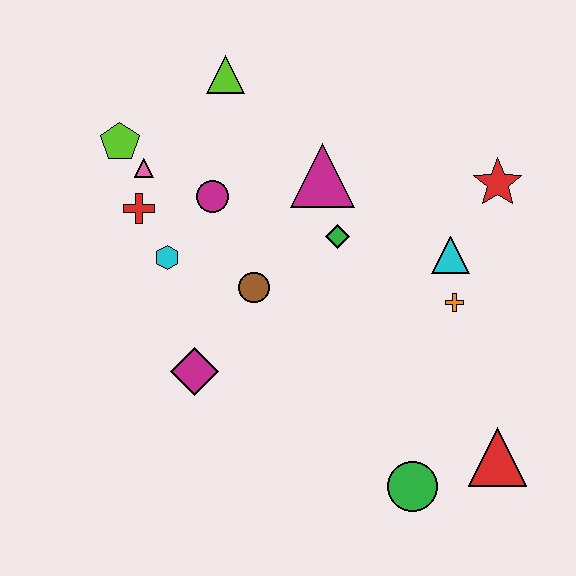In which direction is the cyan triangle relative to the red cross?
The cyan triangle is to the right of the red cross.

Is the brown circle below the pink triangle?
Yes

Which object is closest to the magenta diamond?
The brown circle is closest to the magenta diamond.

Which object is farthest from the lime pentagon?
The red triangle is farthest from the lime pentagon.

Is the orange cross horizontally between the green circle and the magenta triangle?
No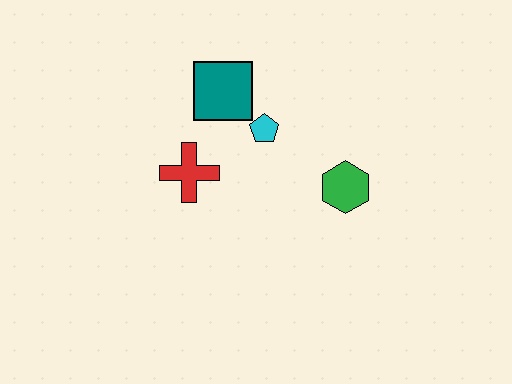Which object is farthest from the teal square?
The green hexagon is farthest from the teal square.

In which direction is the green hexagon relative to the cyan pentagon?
The green hexagon is to the right of the cyan pentagon.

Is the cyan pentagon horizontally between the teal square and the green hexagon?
Yes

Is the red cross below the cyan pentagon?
Yes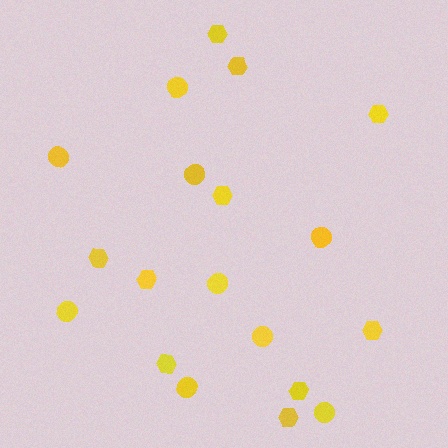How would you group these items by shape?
There are 2 groups: one group of circles (9) and one group of hexagons (10).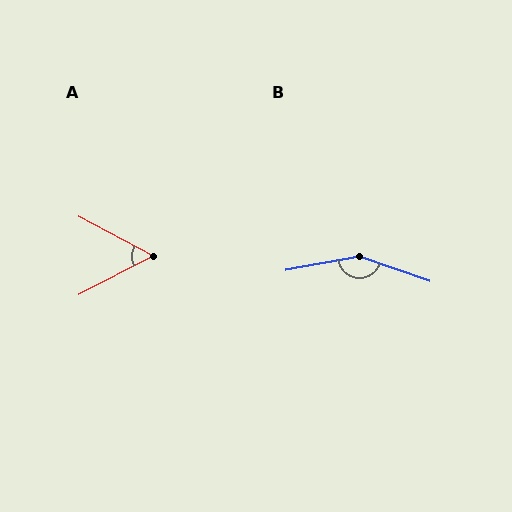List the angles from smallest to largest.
A (56°), B (151°).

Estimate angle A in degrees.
Approximately 56 degrees.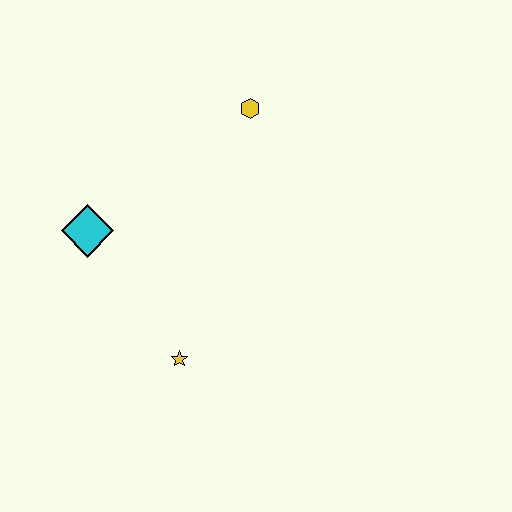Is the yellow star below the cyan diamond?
Yes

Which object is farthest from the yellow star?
The yellow hexagon is farthest from the yellow star.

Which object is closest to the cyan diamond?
The yellow star is closest to the cyan diamond.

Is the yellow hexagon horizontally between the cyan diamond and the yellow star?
No